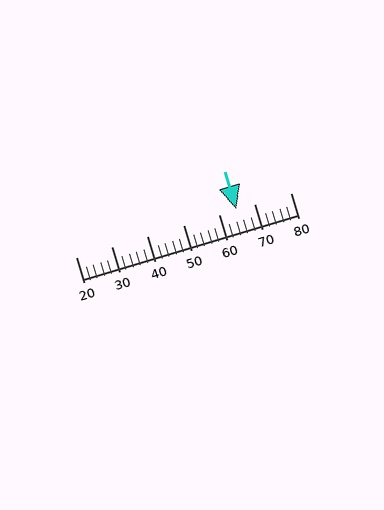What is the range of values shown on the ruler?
The ruler shows values from 20 to 80.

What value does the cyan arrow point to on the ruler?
The cyan arrow points to approximately 65.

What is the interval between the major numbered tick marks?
The major tick marks are spaced 10 units apart.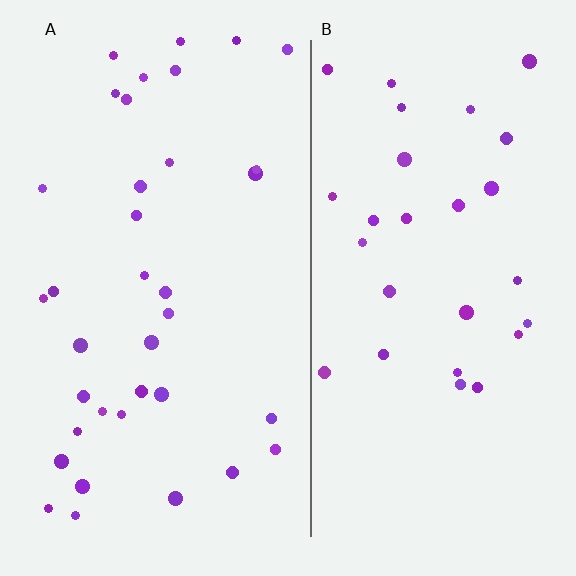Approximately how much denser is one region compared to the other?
Approximately 1.3× — region A over region B.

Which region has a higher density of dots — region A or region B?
A (the left).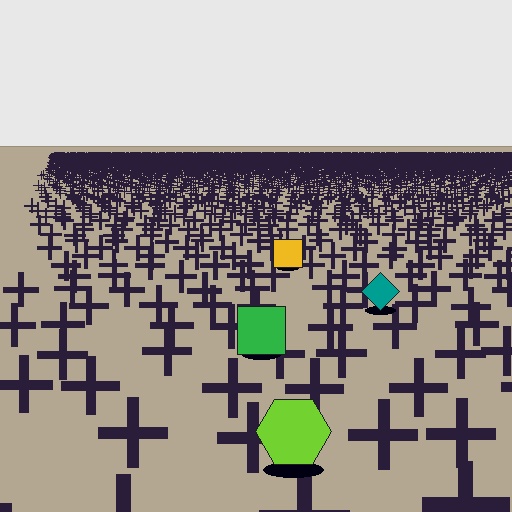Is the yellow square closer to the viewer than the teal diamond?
No. The teal diamond is closer — you can tell from the texture gradient: the ground texture is coarser near it.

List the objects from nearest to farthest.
From nearest to farthest: the lime hexagon, the green square, the teal diamond, the yellow square.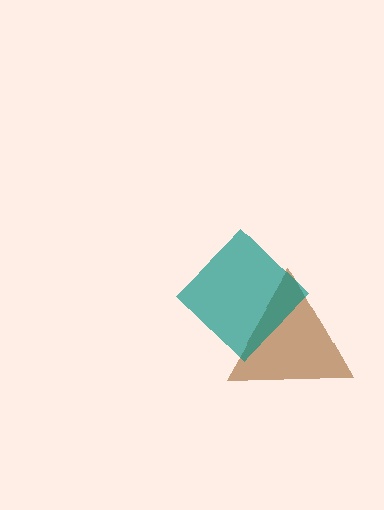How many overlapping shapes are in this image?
There are 2 overlapping shapes in the image.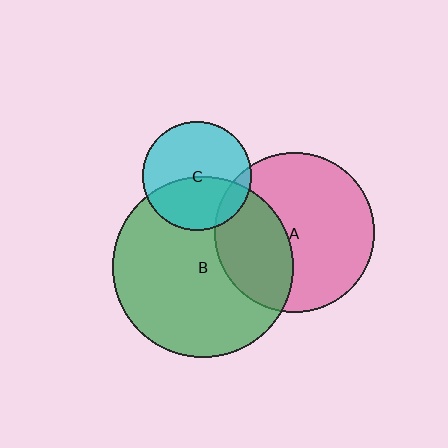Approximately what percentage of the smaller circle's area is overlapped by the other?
Approximately 35%.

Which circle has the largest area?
Circle B (green).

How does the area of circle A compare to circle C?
Approximately 2.2 times.